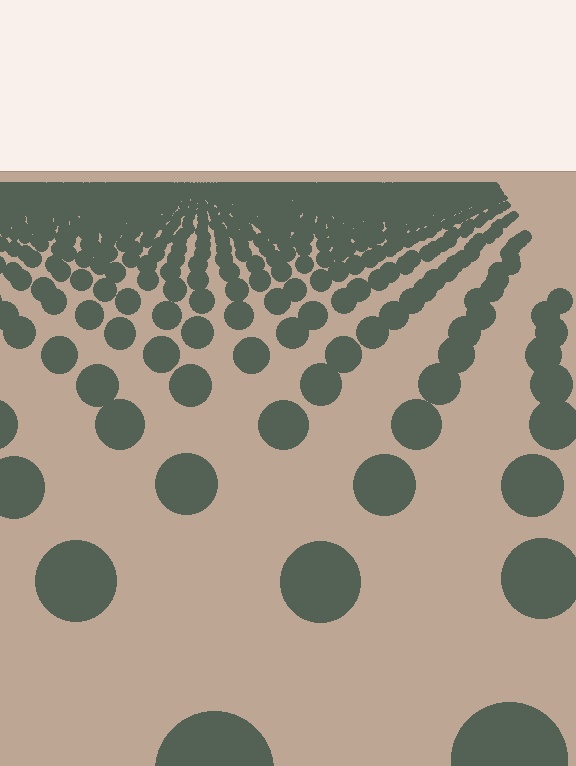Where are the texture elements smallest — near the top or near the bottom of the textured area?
Near the top.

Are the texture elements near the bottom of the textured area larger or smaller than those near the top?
Larger. Near the bottom, elements are closer to the viewer and appear at a bigger on-screen size.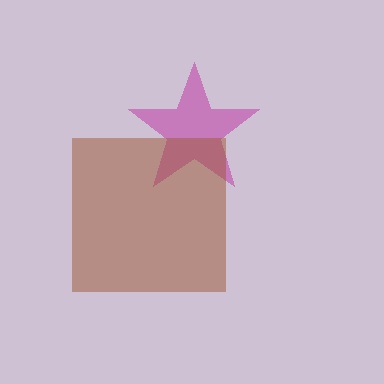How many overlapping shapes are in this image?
There are 2 overlapping shapes in the image.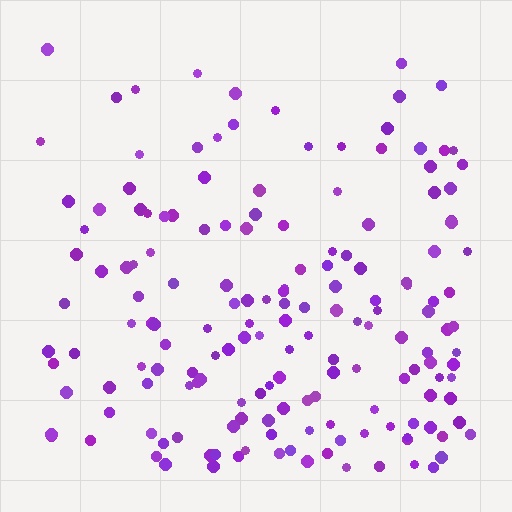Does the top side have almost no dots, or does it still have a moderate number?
Still a moderate number, just noticeably fewer than the bottom.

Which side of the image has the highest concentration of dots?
The bottom.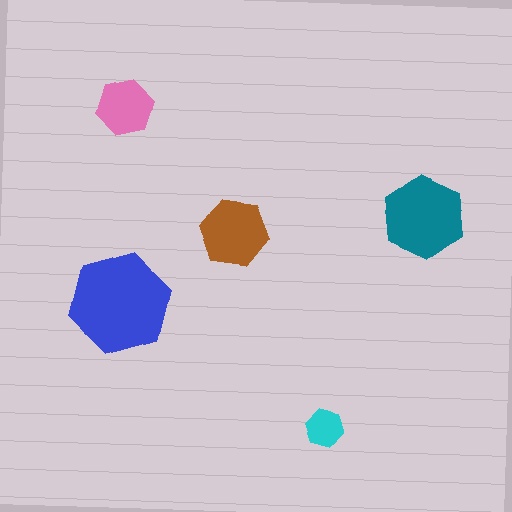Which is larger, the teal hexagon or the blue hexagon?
The blue one.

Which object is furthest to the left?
The pink hexagon is leftmost.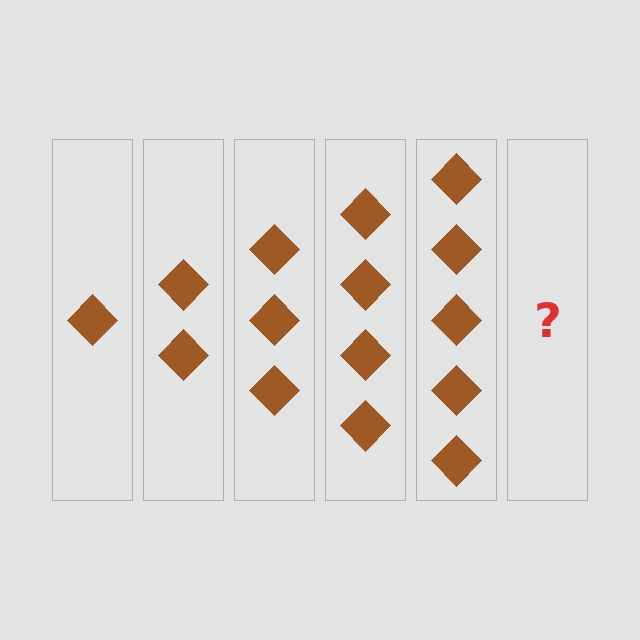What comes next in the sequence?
The next element should be 6 diamonds.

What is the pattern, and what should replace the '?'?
The pattern is that each step adds one more diamond. The '?' should be 6 diamonds.